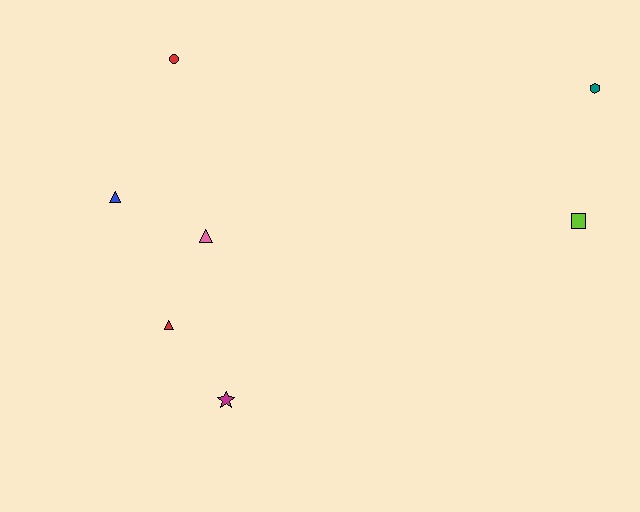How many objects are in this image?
There are 7 objects.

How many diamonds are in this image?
There are no diamonds.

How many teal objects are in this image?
There is 1 teal object.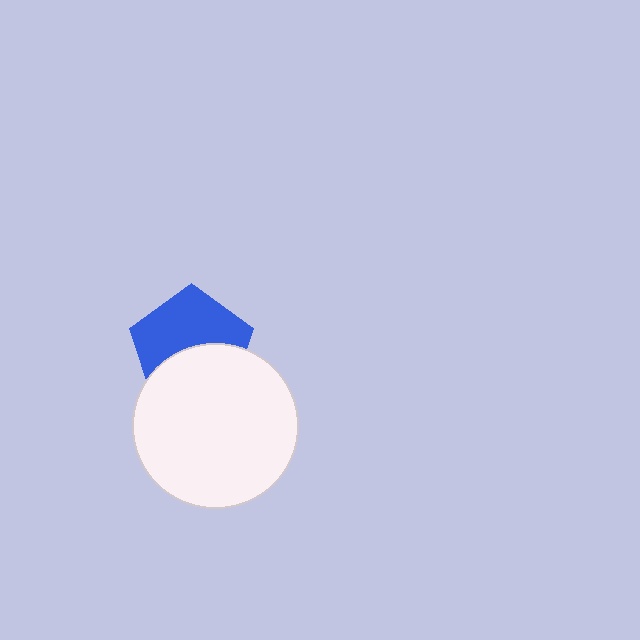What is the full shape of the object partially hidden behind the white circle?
The partially hidden object is a blue pentagon.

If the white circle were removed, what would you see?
You would see the complete blue pentagon.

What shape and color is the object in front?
The object in front is a white circle.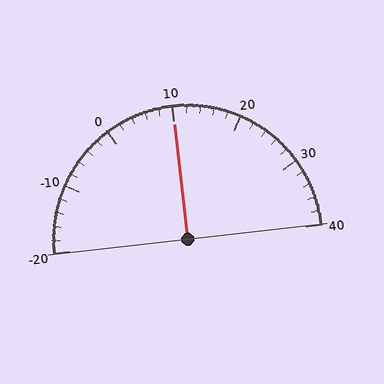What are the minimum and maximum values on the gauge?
The gauge ranges from -20 to 40.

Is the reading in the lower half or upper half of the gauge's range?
The reading is in the upper half of the range (-20 to 40).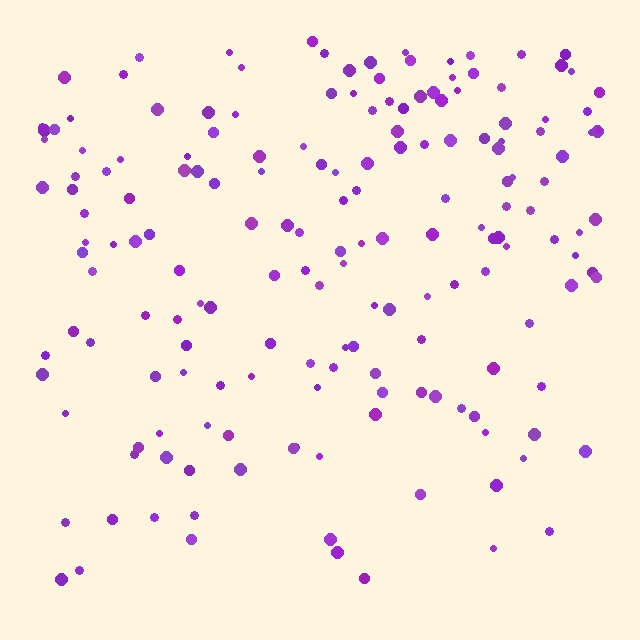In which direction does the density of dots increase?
From bottom to top, with the top side densest.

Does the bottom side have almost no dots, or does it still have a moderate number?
Still a moderate number, just noticeably fewer than the top.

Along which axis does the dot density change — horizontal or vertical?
Vertical.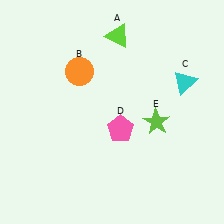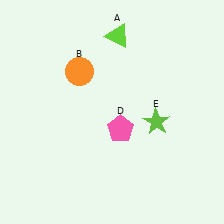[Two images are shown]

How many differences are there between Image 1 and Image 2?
There is 1 difference between the two images.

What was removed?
The cyan triangle (C) was removed in Image 2.